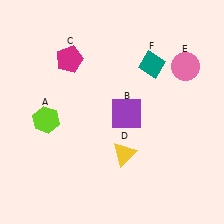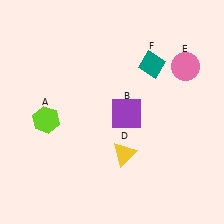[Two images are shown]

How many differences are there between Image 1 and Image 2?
There is 1 difference between the two images.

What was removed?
The magenta pentagon (C) was removed in Image 2.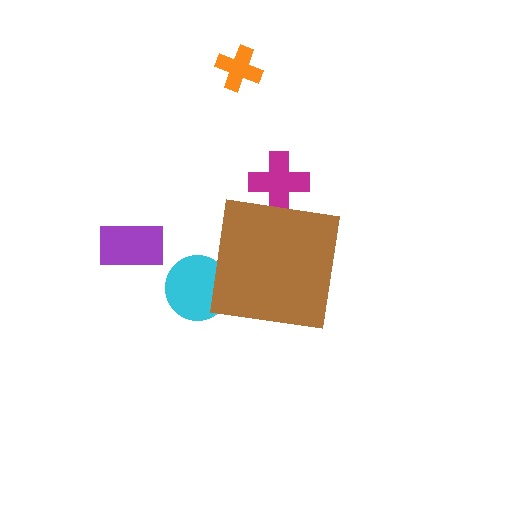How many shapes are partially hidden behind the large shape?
2 shapes are partially hidden.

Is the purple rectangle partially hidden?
No, the purple rectangle is fully visible.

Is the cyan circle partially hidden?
Yes, the cyan circle is partially hidden behind the brown square.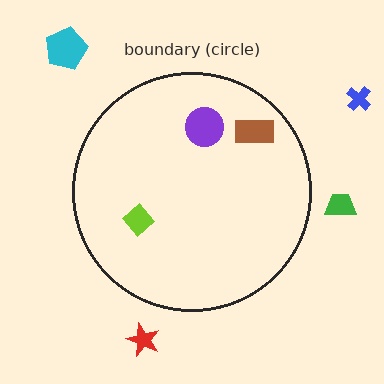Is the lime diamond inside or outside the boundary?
Inside.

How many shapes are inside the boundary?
3 inside, 4 outside.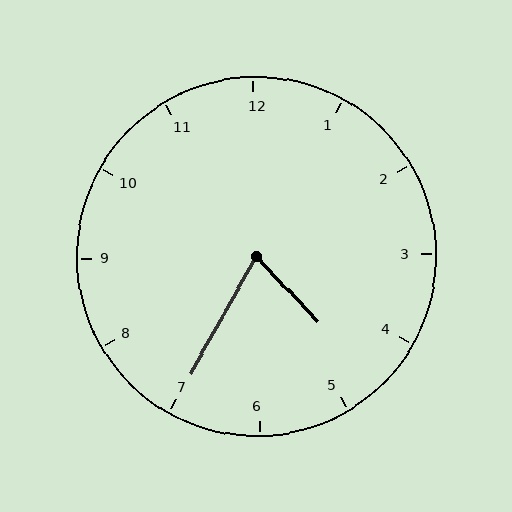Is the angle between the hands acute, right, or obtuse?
It is acute.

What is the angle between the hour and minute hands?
Approximately 72 degrees.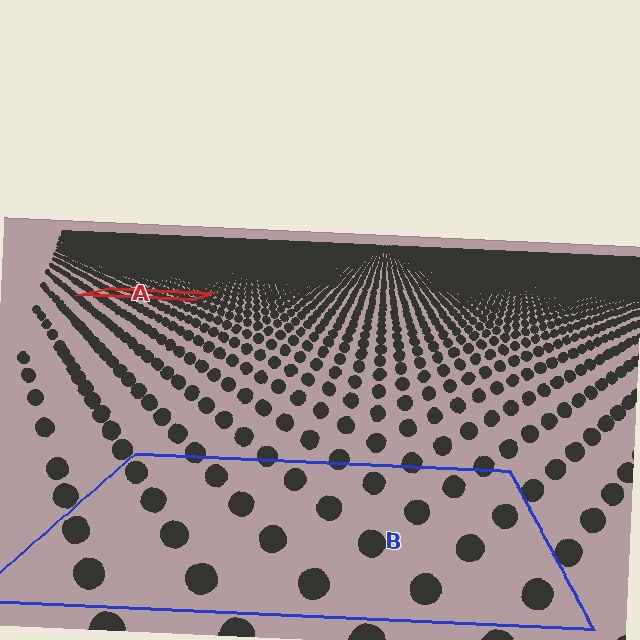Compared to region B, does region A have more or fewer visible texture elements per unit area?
Region A has more texture elements per unit area — they are packed more densely because it is farther away.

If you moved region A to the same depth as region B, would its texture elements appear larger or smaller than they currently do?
They would appear larger. At a closer depth, the same texture elements are projected at a bigger on-screen size.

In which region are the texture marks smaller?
The texture marks are smaller in region A, because it is farther away.